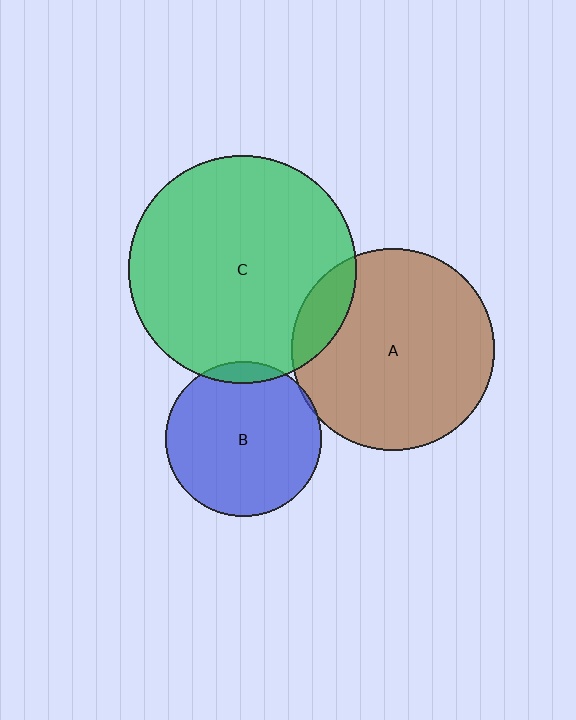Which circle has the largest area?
Circle C (green).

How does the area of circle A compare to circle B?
Approximately 1.7 times.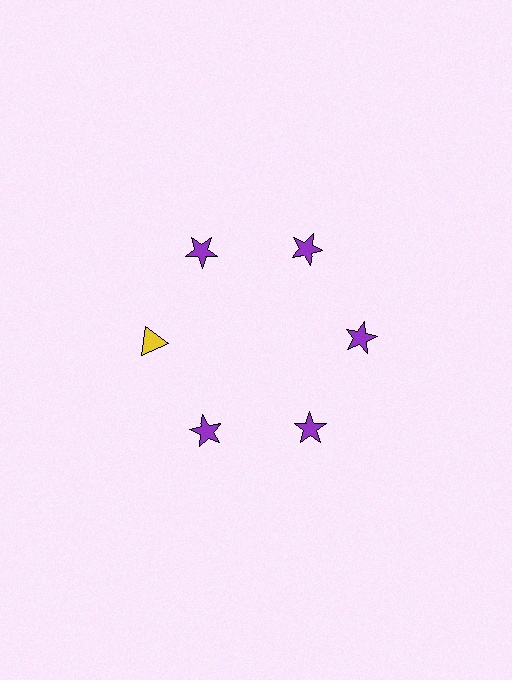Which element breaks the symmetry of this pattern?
The yellow triangle at roughly the 9 o'clock position breaks the symmetry. All other shapes are purple stars.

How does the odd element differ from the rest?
It differs in both color (yellow instead of purple) and shape (triangle instead of star).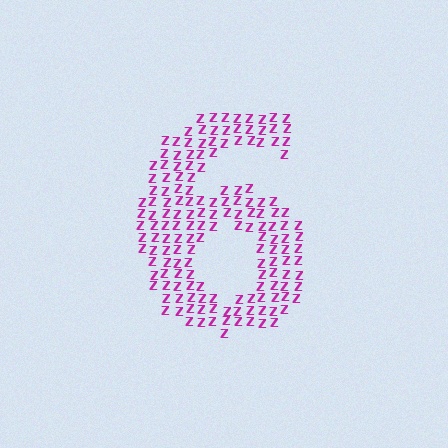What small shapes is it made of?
It is made of small letter Z's.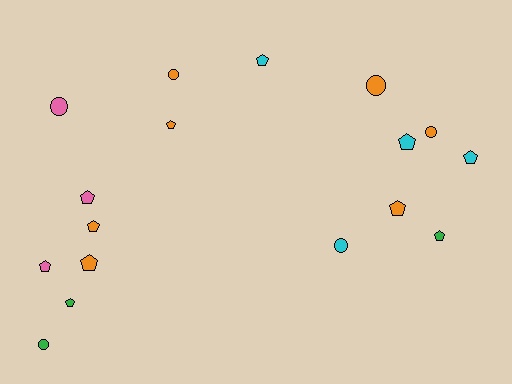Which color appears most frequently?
Orange, with 7 objects.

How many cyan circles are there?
There is 1 cyan circle.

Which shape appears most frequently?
Pentagon, with 11 objects.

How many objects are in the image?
There are 17 objects.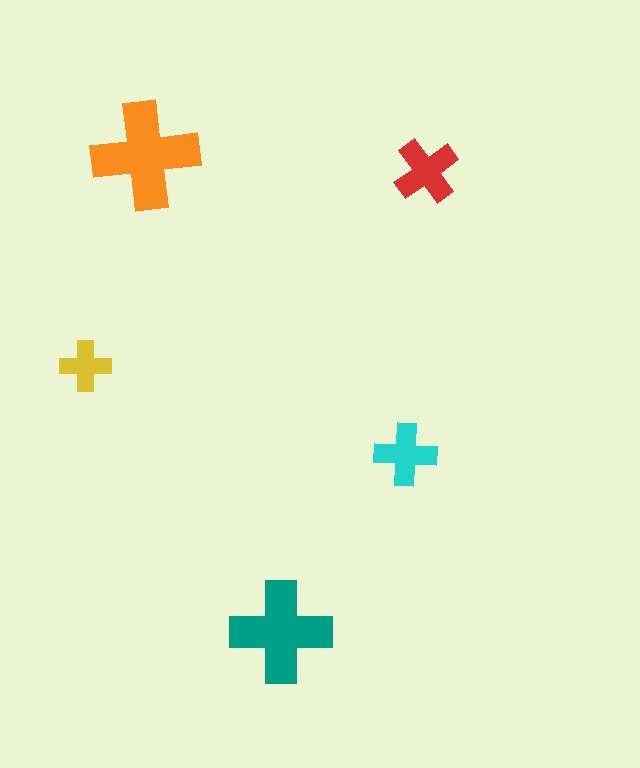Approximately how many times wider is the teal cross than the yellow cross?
About 2 times wider.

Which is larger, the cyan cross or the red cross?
The red one.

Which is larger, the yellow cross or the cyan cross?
The cyan one.